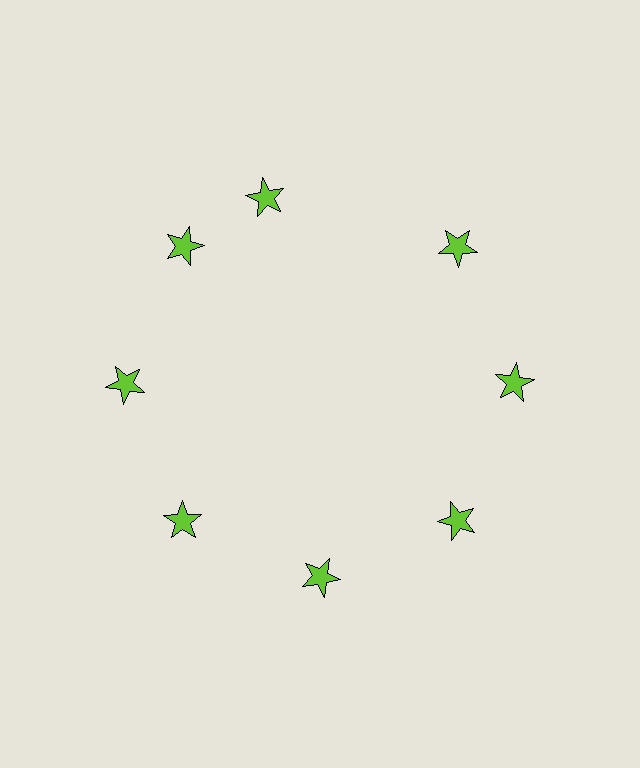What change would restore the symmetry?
The symmetry would be restored by rotating it back into even spacing with its neighbors so that all 8 stars sit at equal angles and equal distance from the center.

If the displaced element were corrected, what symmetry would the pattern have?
It would have 8-fold rotational symmetry — the pattern would map onto itself every 45 degrees.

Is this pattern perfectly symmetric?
No. The 8 lime stars are arranged in a ring, but one element near the 12 o'clock position is rotated out of alignment along the ring, breaking the 8-fold rotational symmetry.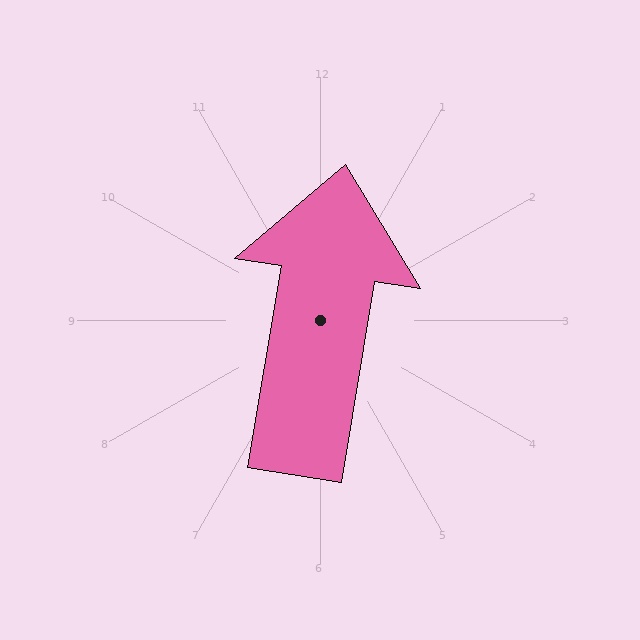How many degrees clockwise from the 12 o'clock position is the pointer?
Approximately 9 degrees.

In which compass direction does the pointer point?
North.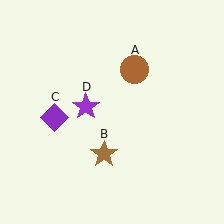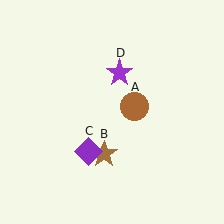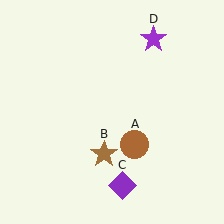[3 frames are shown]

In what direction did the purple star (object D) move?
The purple star (object D) moved up and to the right.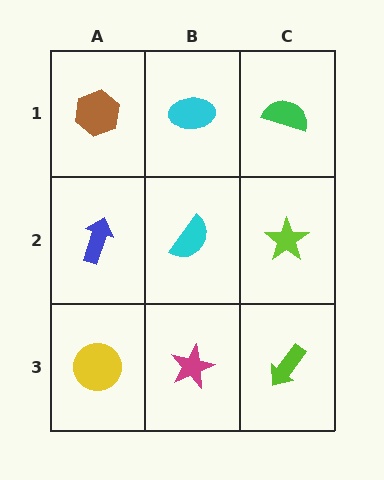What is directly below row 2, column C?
A lime arrow.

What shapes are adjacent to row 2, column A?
A brown hexagon (row 1, column A), a yellow circle (row 3, column A), a cyan semicircle (row 2, column B).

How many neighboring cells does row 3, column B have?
3.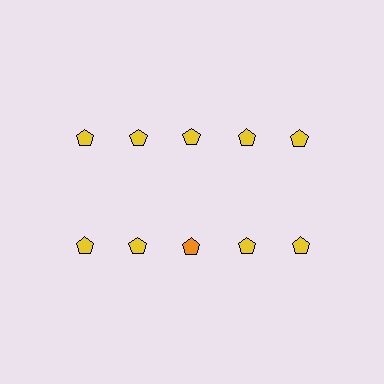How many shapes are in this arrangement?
There are 10 shapes arranged in a grid pattern.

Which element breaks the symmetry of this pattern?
The orange pentagon in the second row, center column breaks the symmetry. All other shapes are yellow pentagons.